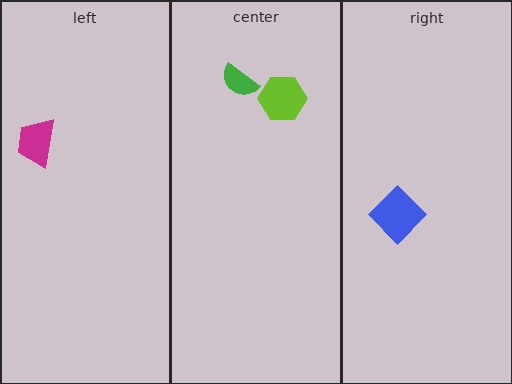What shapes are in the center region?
The lime hexagon, the green semicircle.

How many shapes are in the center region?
2.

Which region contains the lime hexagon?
The center region.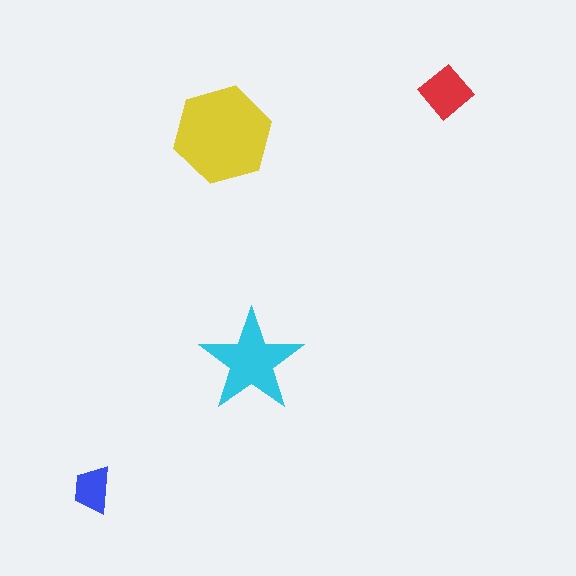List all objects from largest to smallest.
The yellow hexagon, the cyan star, the red diamond, the blue trapezoid.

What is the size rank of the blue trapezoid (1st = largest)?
4th.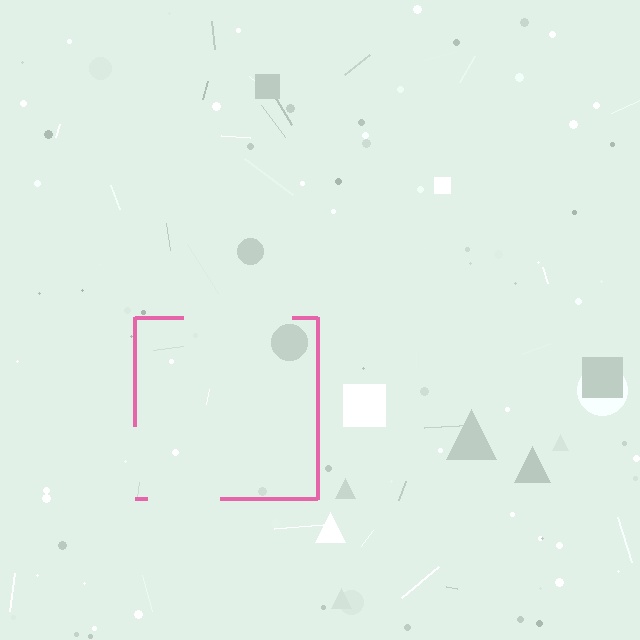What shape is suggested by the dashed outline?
The dashed outline suggests a square.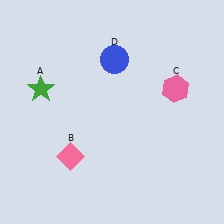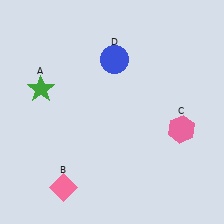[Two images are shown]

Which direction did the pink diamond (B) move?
The pink diamond (B) moved down.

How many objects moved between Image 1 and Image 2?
2 objects moved between the two images.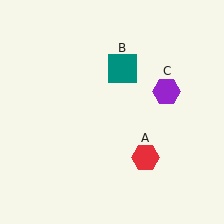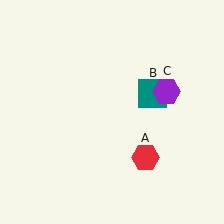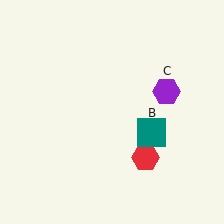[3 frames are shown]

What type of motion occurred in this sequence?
The teal square (object B) rotated clockwise around the center of the scene.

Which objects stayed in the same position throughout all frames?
Red hexagon (object A) and purple hexagon (object C) remained stationary.